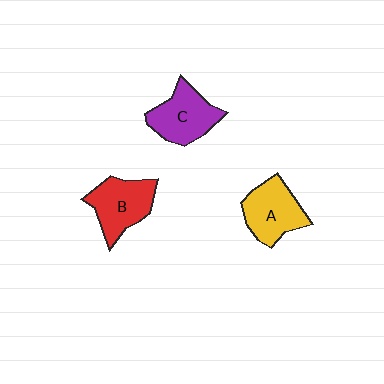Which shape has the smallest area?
Shape A (yellow).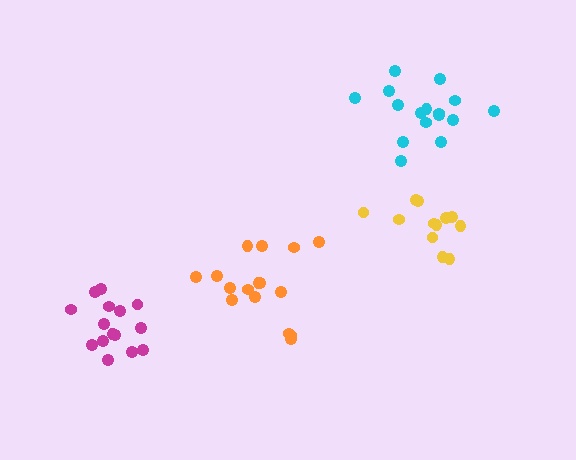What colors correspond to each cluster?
The clusters are colored: orange, cyan, yellow, magenta.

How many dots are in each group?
Group 1: 16 dots, Group 2: 16 dots, Group 3: 12 dots, Group 4: 15 dots (59 total).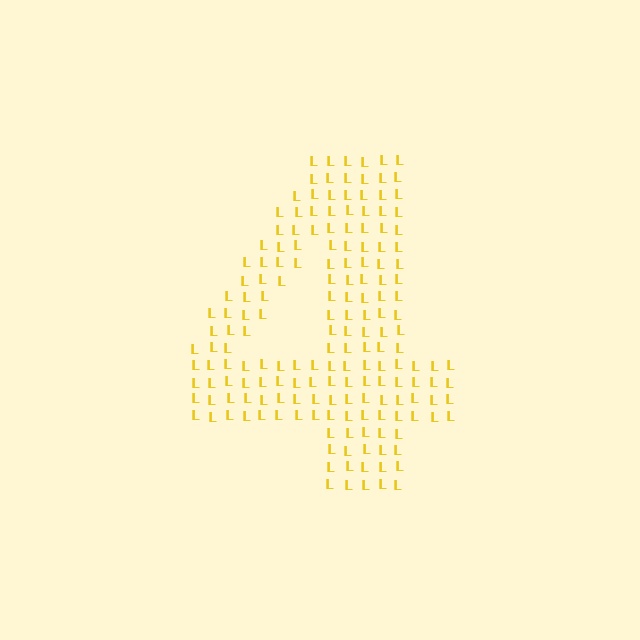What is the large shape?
The large shape is the digit 4.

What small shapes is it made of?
It is made of small letter L's.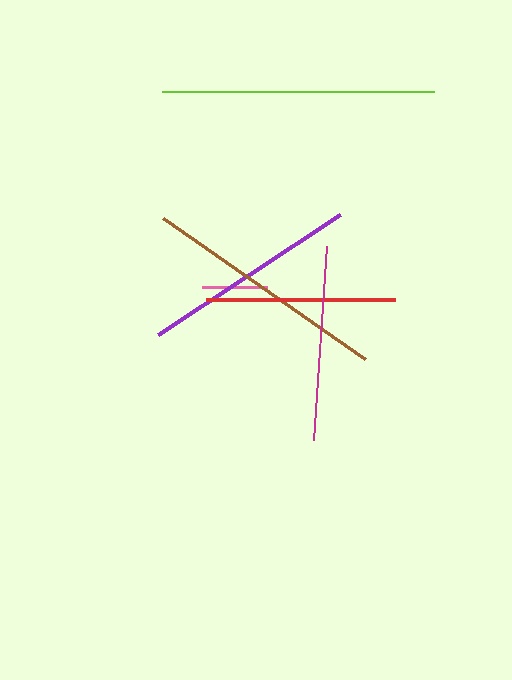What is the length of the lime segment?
The lime segment is approximately 272 pixels long.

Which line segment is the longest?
The lime line is the longest at approximately 272 pixels.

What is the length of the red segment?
The red segment is approximately 189 pixels long.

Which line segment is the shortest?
The pink line is the shortest at approximately 65 pixels.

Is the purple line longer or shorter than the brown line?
The brown line is longer than the purple line.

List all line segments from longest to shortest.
From longest to shortest: lime, brown, purple, magenta, red, pink.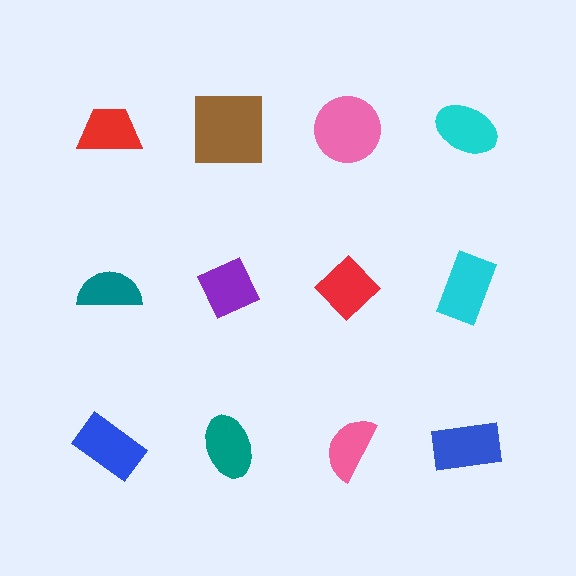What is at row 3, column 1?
A blue rectangle.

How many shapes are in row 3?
4 shapes.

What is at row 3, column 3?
A pink semicircle.